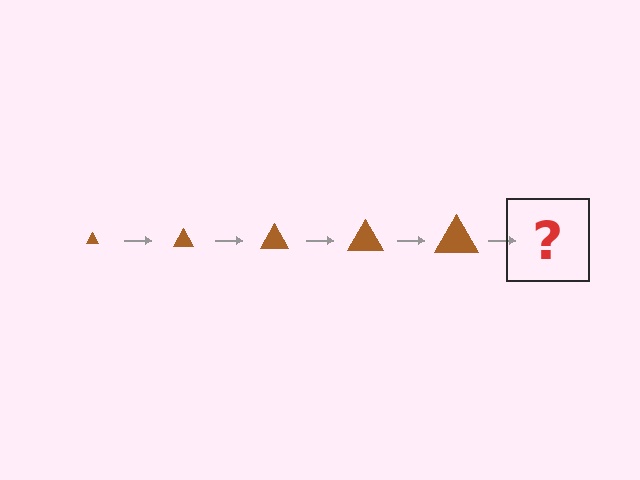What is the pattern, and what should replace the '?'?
The pattern is that the triangle gets progressively larger each step. The '?' should be a brown triangle, larger than the previous one.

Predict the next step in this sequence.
The next step is a brown triangle, larger than the previous one.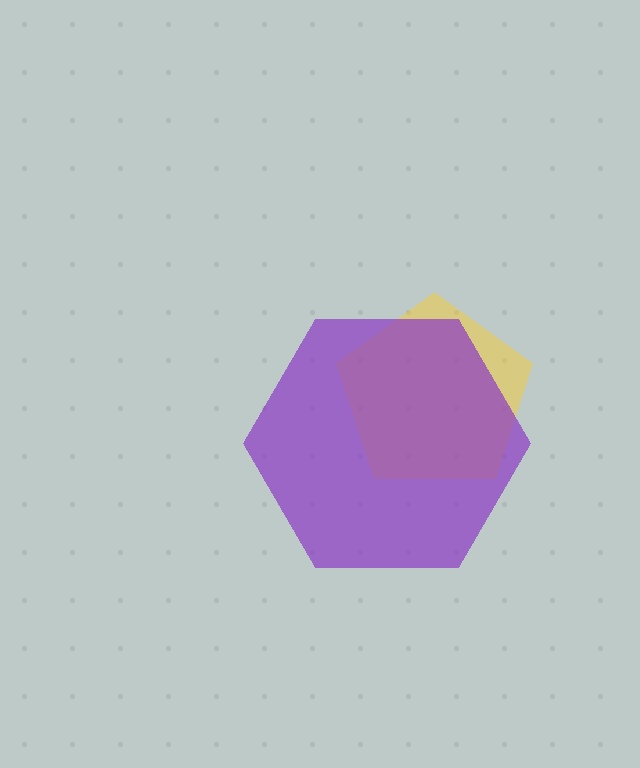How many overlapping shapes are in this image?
There are 2 overlapping shapes in the image.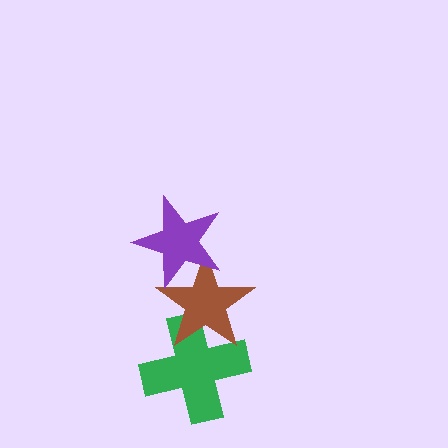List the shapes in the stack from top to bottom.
From top to bottom: the purple star, the brown star, the green cross.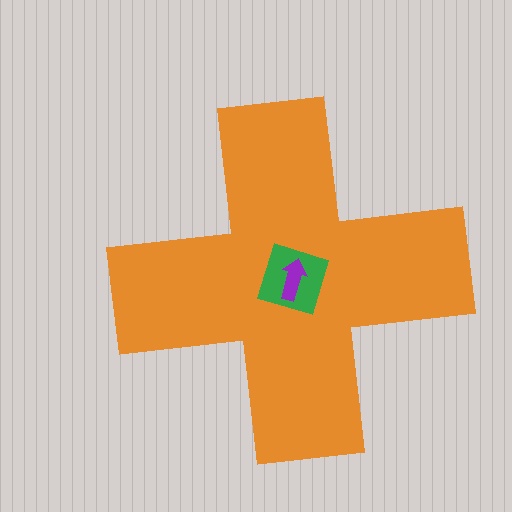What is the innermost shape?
The purple arrow.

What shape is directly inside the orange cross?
The green square.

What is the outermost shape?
The orange cross.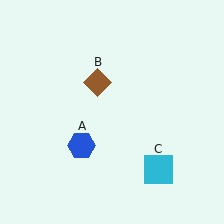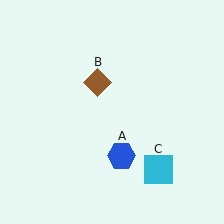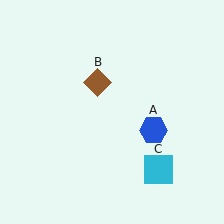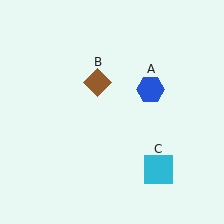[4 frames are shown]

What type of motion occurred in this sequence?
The blue hexagon (object A) rotated counterclockwise around the center of the scene.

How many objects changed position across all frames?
1 object changed position: blue hexagon (object A).